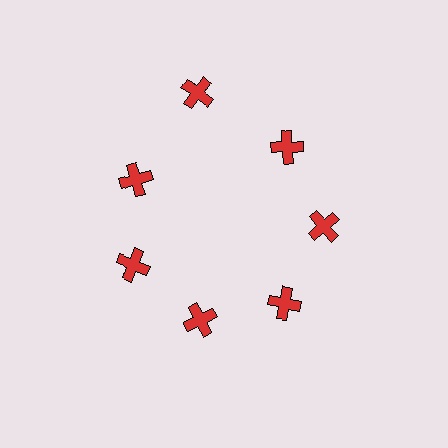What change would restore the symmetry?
The symmetry would be restored by moving it inward, back onto the ring so that all 7 crosses sit at equal angles and equal distance from the center.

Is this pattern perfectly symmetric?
No. The 7 red crosses are arranged in a ring, but one element near the 12 o'clock position is pushed outward from the center, breaking the 7-fold rotational symmetry.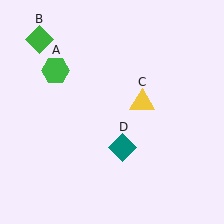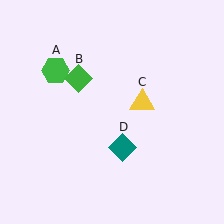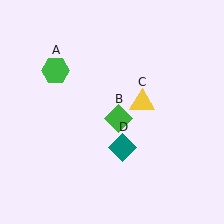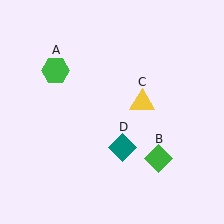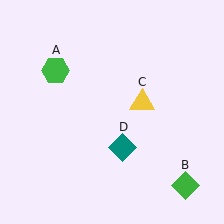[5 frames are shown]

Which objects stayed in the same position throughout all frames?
Green hexagon (object A) and yellow triangle (object C) and teal diamond (object D) remained stationary.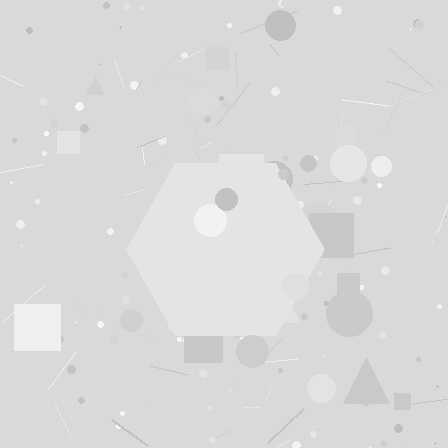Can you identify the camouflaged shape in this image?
The camouflaged shape is a hexagon.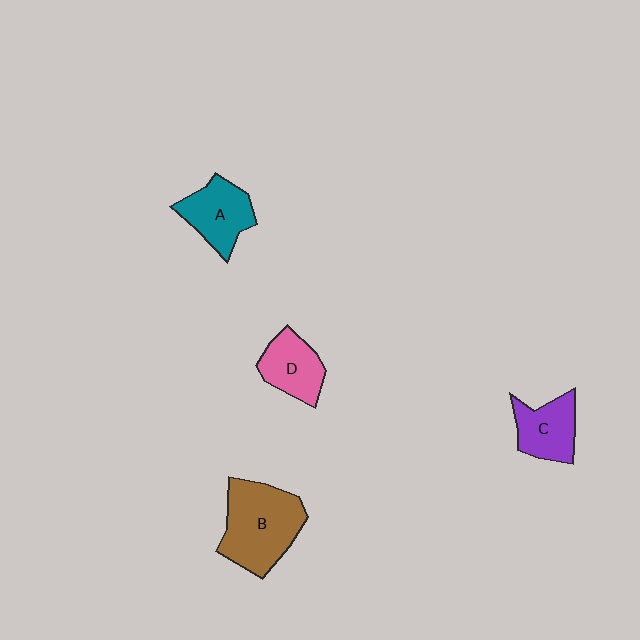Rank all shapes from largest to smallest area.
From largest to smallest: B (brown), A (teal), C (purple), D (pink).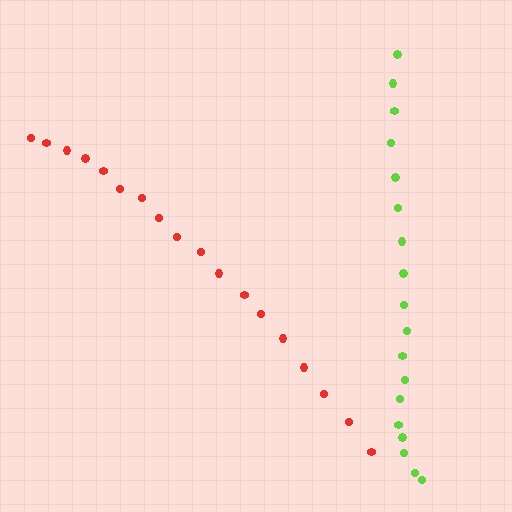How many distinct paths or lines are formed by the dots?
There are 2 distinct paths.